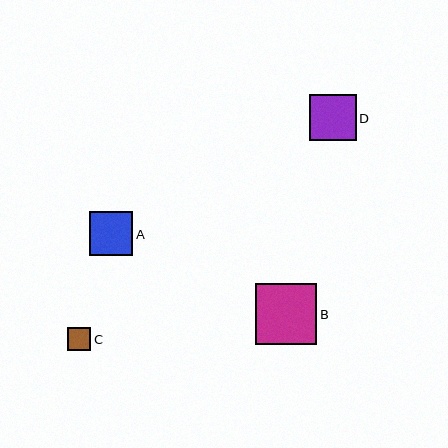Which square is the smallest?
Square C is the smallest with a size of approximately 23 pixels.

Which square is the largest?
Square B is the largest with a size of approximately 61 pixels.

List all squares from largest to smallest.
From largest to smallest: B, D, A, C.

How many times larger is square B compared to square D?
Square B is approximately 1.3 times the size of square D.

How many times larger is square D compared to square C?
Square D is approximately 2.0 times the size of square C.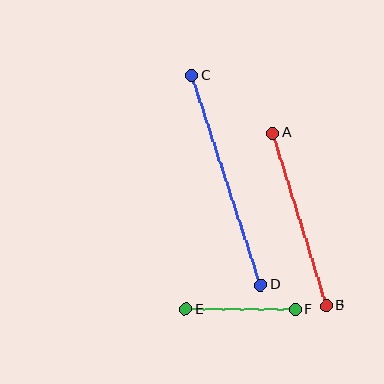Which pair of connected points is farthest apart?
Points C and D are farthest apart.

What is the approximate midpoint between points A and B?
The midpoint is at approximately (300, 219) pixels.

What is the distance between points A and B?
The distance is approximately 181 pixels.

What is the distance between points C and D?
The distance is approximately 220 pixels.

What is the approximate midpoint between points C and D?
The midpoint is at approximately (226, 180) pixels.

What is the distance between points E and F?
The distance is approximately 110 pixels.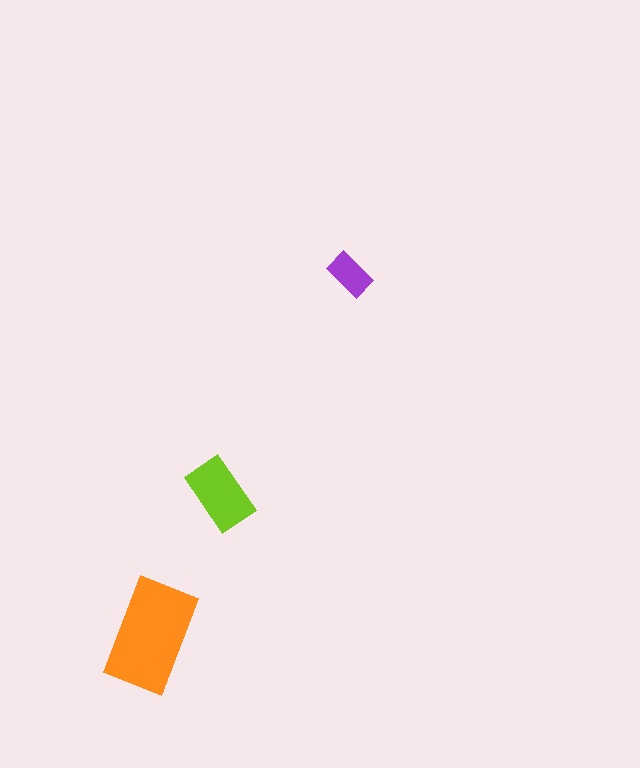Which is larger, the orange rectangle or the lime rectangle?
The orange one.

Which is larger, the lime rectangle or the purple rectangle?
The lime one.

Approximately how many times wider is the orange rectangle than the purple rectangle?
About 2.5 times wider.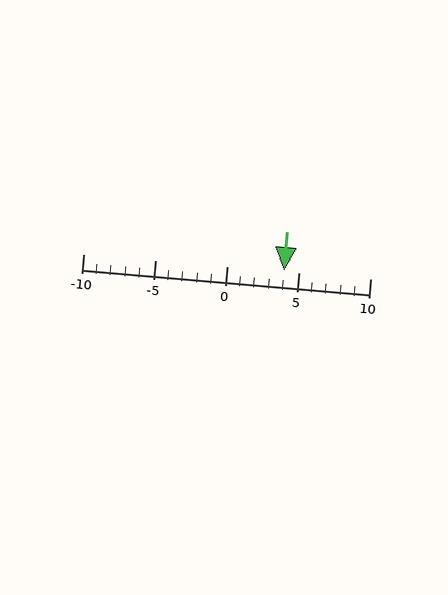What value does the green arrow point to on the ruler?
The green arrow points to approximately 4.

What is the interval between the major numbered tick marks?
The major tick marks are spaced 5 units apart.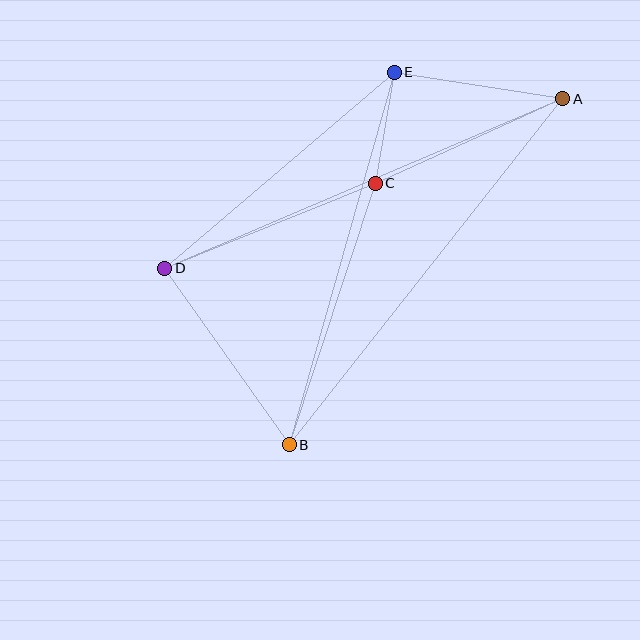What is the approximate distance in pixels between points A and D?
The distance between A and D is approximately 433 pixels.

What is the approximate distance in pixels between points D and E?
The distance between D and E is approximately 302 pixels.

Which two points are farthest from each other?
Points A and B are farthest from each other.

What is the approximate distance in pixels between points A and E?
The distance between A and E is approximately 170 pixels.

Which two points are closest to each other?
Points C and E are closest to each other.